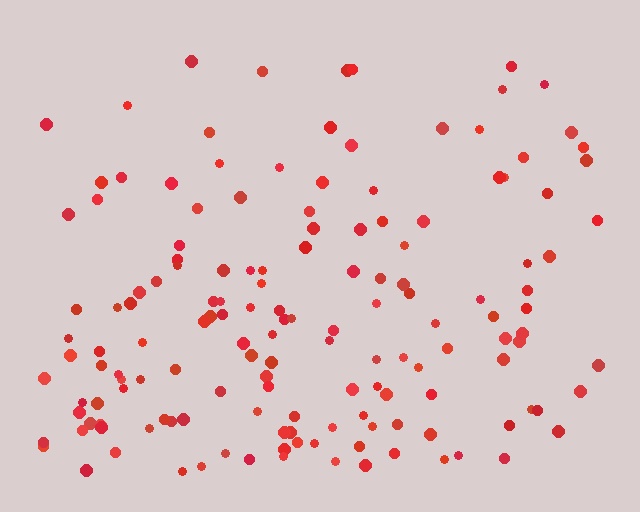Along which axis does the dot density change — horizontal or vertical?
Vertical.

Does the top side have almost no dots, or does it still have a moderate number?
Still a moderate number, just noticeably fewer than the bottom.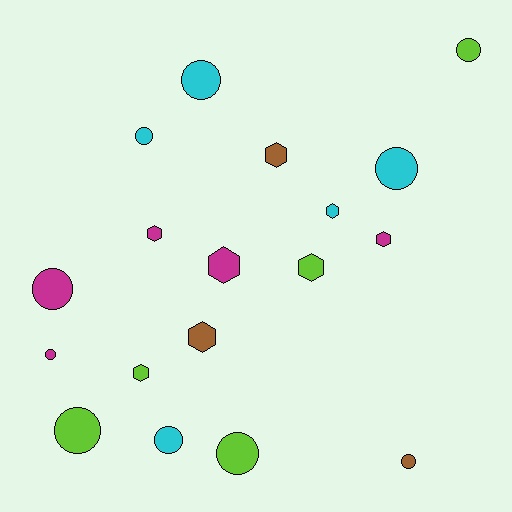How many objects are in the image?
There are 18 objects.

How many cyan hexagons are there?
There is 1 cyan hexagon.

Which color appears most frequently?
Magenta, with 5 objects.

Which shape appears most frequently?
Circle, with 10 objects.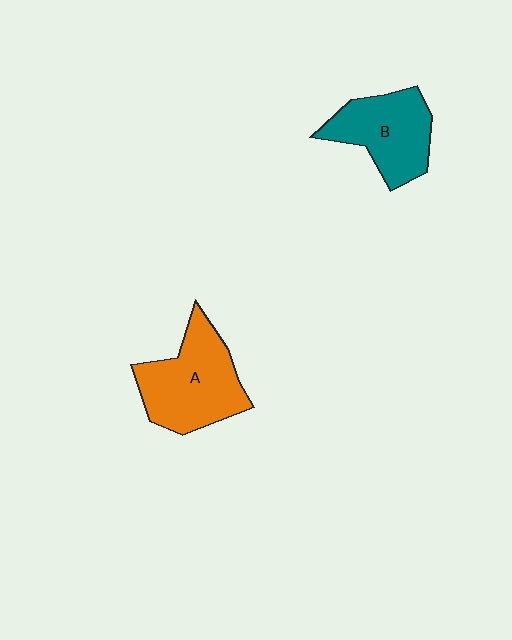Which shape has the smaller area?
Shape B (teal).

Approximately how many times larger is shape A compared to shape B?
Approximately 1.2 times.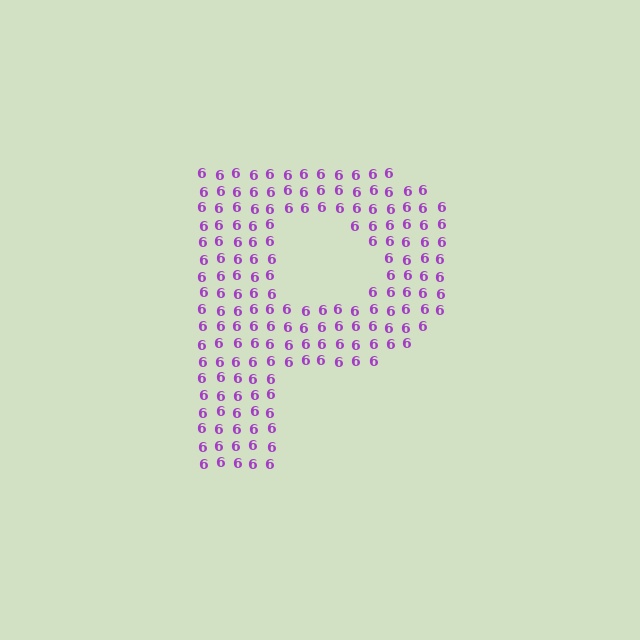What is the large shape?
The large shape is the letter P.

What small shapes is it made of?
It is made of small digit 6's.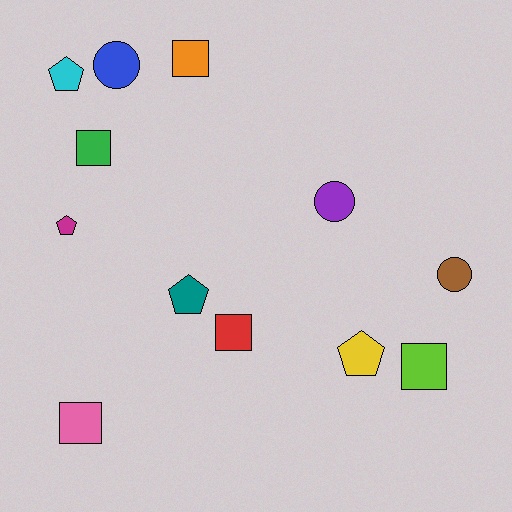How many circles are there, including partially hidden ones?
There are 3 circles.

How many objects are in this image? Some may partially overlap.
There are 12 objects.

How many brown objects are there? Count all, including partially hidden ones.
There is 1 brown object.